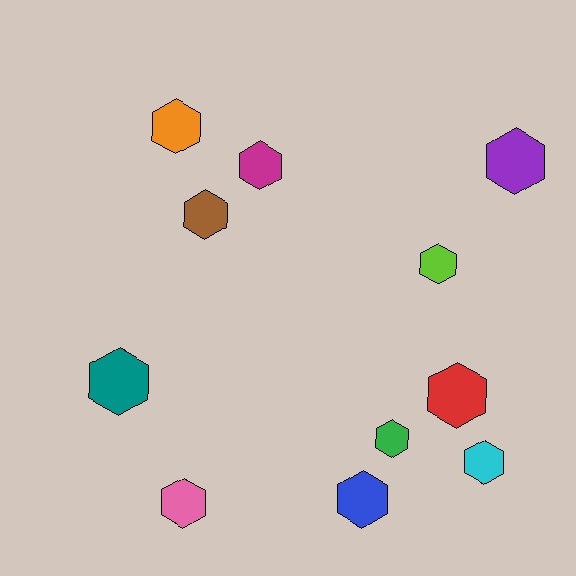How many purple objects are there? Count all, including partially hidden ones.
There is 1 purple object.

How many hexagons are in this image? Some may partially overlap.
There are 11 hexagons.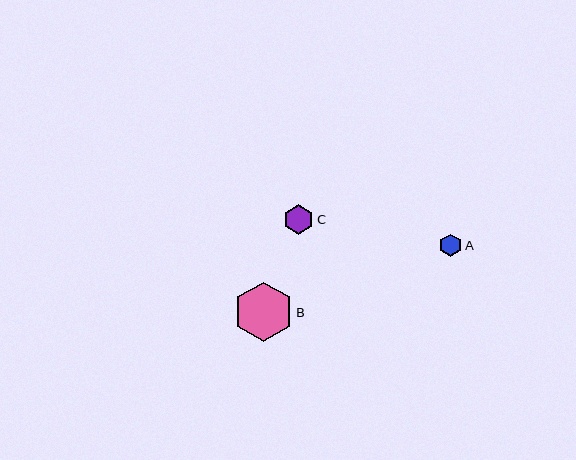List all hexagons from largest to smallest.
From largest to smallest: B, C, A.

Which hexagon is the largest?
Hexagon B is the largest with a size of approximately 59 pixels.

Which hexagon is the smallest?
Hexagon A is the smallest with a size of approximately 22 pixels.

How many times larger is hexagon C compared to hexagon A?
Hexagon C is approximately 1.3 times the size of hexagon A.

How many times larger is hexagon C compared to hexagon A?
Hexagon C is approximately 1.3 times the size of hexagon A.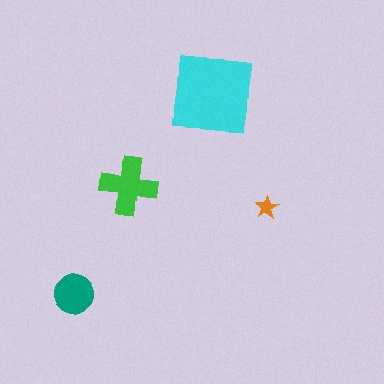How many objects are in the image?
There are 4 objects in the image.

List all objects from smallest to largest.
The orange star, the teal circle, the green cross, the cyan square.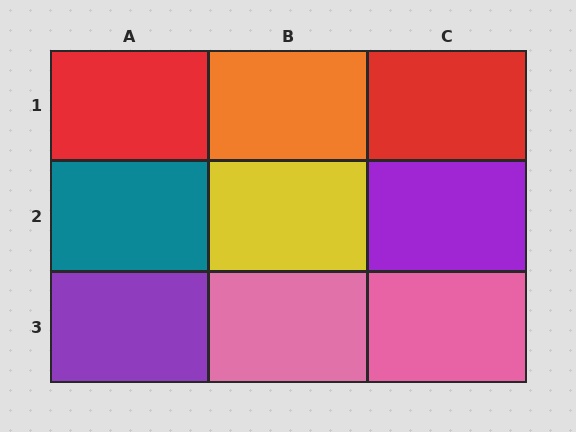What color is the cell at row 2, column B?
Yellow.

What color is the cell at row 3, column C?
Pink.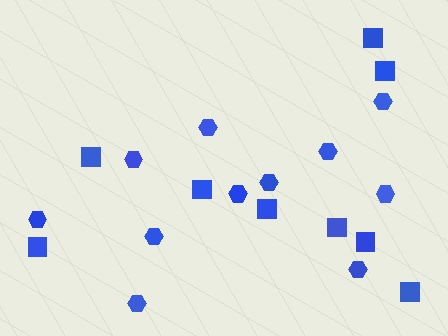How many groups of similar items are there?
There are 2 groups: one group of hexagons (11) and one group of squares (9).